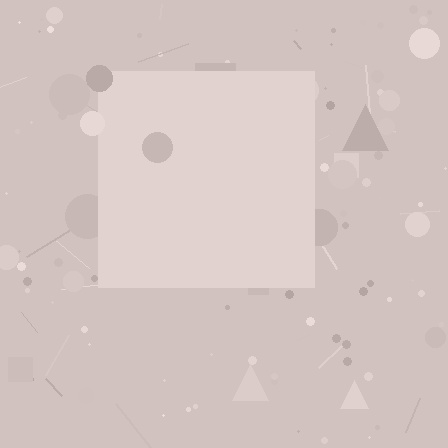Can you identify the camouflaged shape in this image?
The camouflaged shape is a square.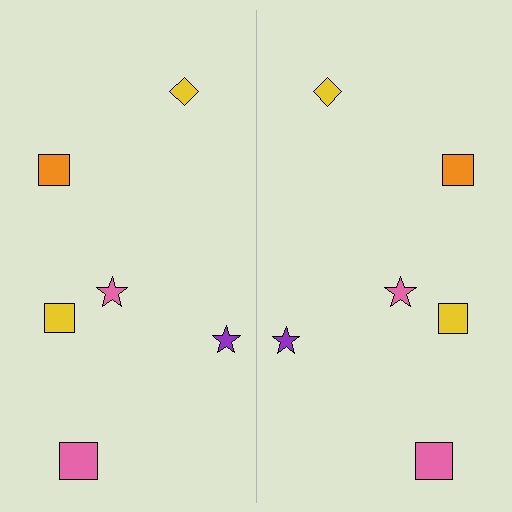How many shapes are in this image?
There are 12 shapes in this image.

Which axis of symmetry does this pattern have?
The pattern has a vertical axis of symmetry running through the center of the image.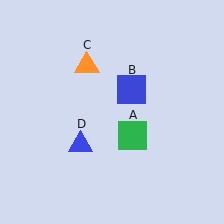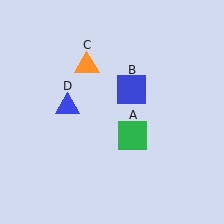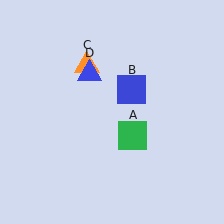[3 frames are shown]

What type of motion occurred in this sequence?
The blue triangle (object D) rotated clockwise around the center of the scene.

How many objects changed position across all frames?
1 object changed position: blue triangle (object D).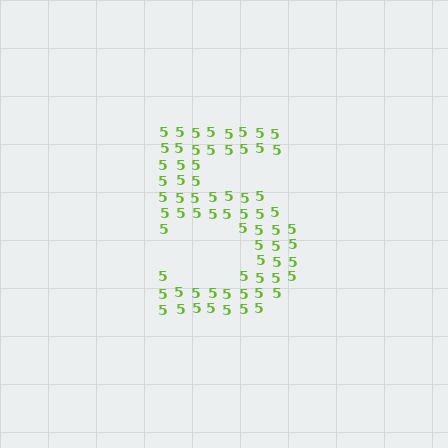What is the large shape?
The large shape is the digit 5.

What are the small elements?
The small elements are digit 5's.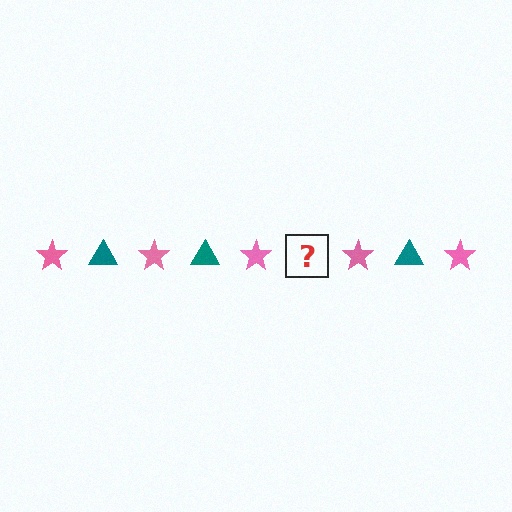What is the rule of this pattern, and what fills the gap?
The rule is that the pattern alternates between pink star and teal triangle. The gap should be filled with a teal triangle.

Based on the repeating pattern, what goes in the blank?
The blank should be a teal triangle.